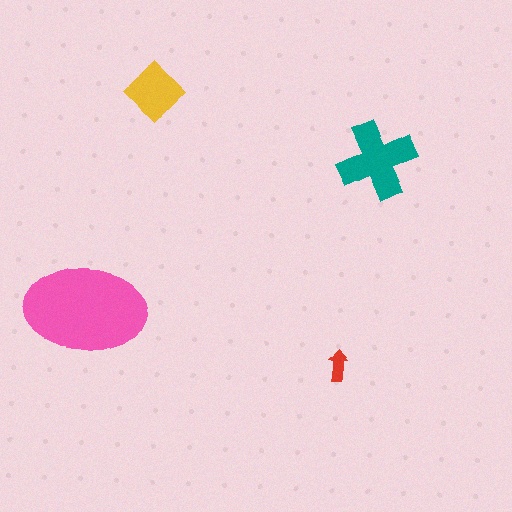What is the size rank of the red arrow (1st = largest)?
4th.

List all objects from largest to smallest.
The pink ellipse, the teal cross, the yellow diamond, the red arrow.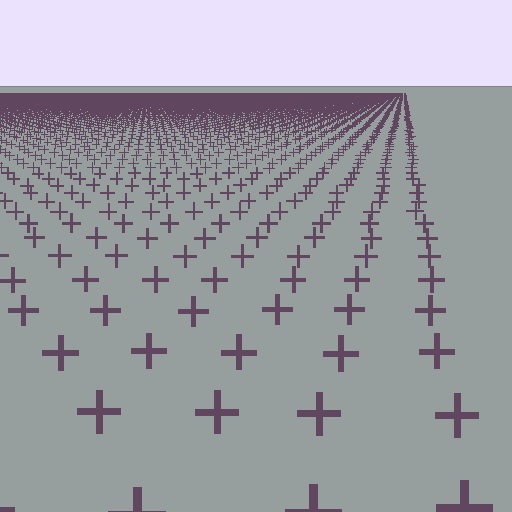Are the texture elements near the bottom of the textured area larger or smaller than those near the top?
Larger. Near the bottom, elements are closer to the viewer and appear at a bigger on-screen size.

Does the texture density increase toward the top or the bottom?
Density increases toward the top.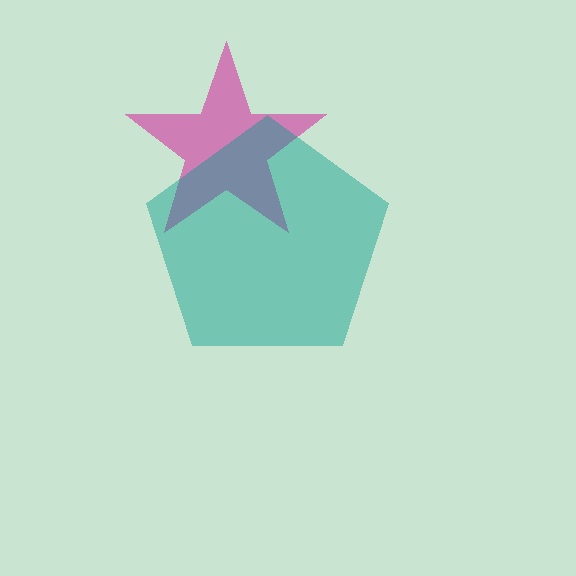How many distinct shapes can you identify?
There are 2 distinct shapes: a magenta star, a teal pentagon.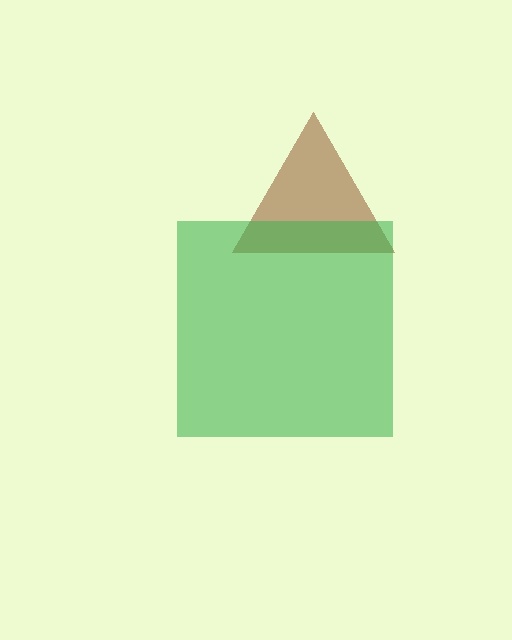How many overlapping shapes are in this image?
There are 2 overlapping shapes in the image.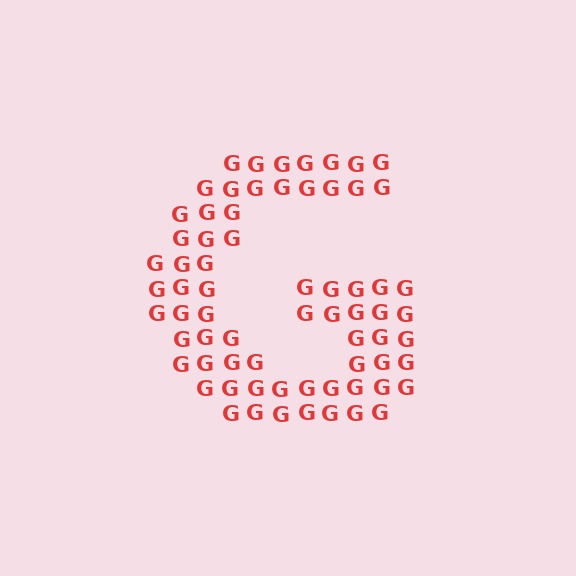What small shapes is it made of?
It is made of small letter G's.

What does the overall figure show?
The overall figure shows the letter G.